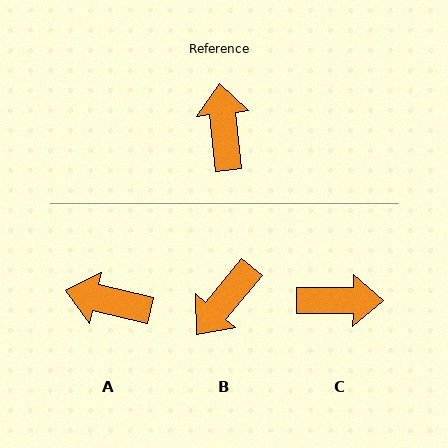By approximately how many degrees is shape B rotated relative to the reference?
Approximately 134 degrees counter-clockwise.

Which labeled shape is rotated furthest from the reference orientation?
B, about 134 degrees away.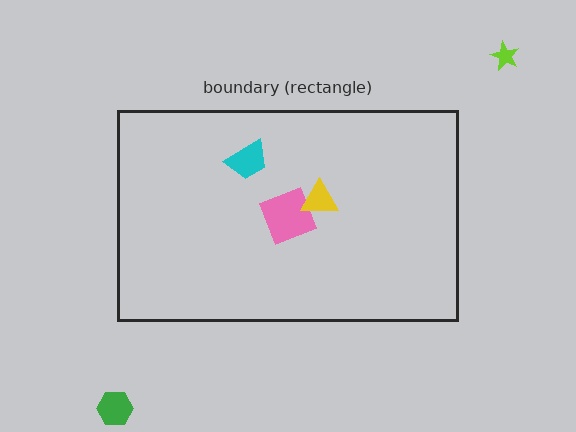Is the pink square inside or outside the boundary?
Inside.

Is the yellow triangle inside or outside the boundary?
Inside.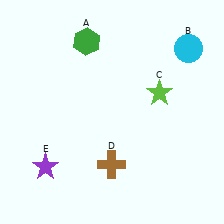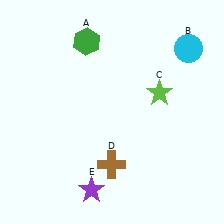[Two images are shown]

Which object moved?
The purple star (E) moved right.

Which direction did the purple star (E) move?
The purple star (E) moved right.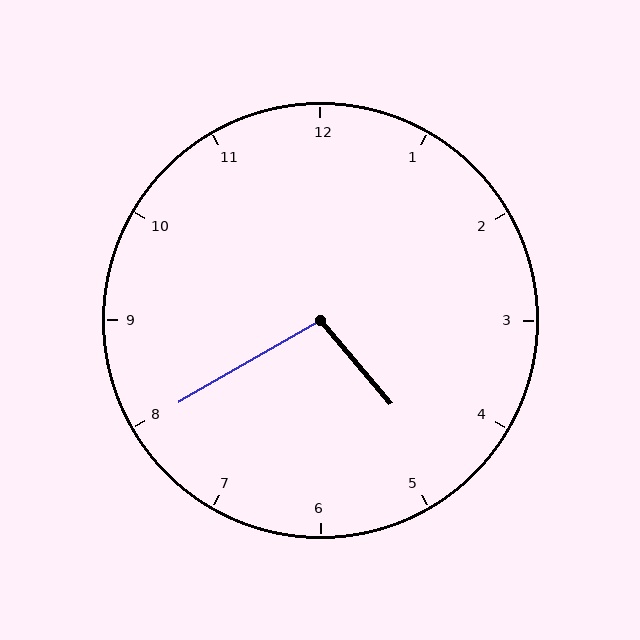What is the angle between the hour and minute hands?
Approximately 100 degrees.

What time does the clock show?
4:40.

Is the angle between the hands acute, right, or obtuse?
It is obtuse.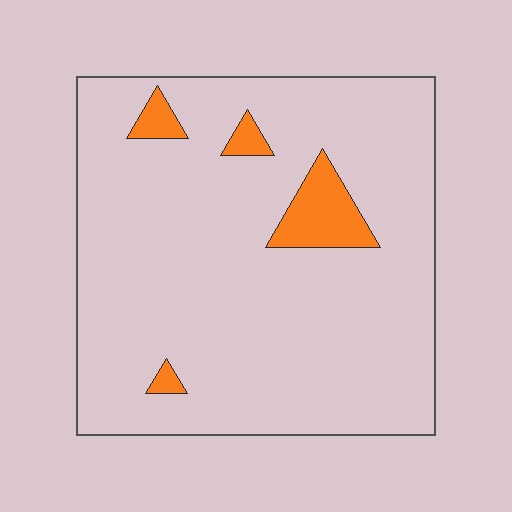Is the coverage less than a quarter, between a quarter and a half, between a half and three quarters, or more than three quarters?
Less than a quarter.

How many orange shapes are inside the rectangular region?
4.